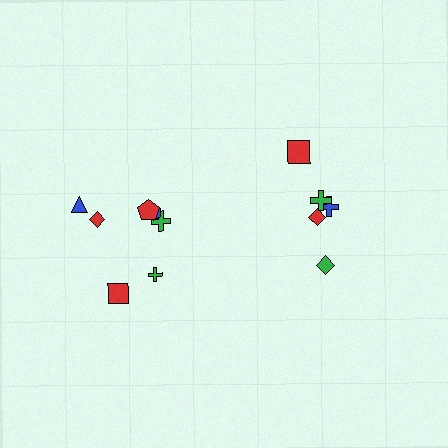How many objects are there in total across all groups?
There are 12 objects.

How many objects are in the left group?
There are 7 objects.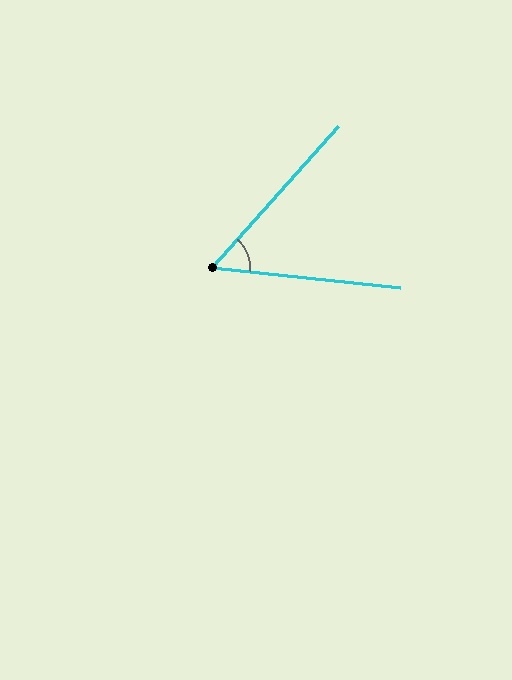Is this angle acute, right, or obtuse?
It is acute.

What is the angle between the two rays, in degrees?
Approximately 54 degrees.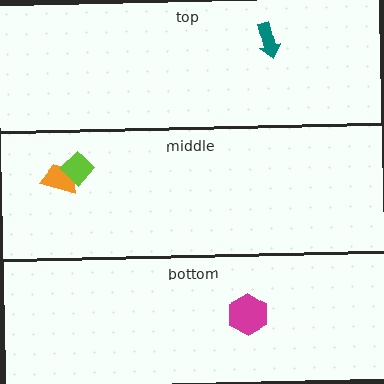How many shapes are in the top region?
1.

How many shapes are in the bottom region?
1.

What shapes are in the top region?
The teal arrow.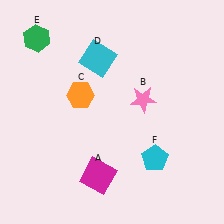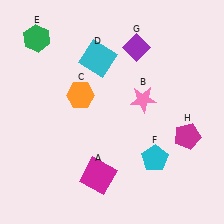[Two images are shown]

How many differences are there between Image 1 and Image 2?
There are 2 differences between the two images.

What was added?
A purple diamond (G), a magenta pentagon (H) were added in Image 2.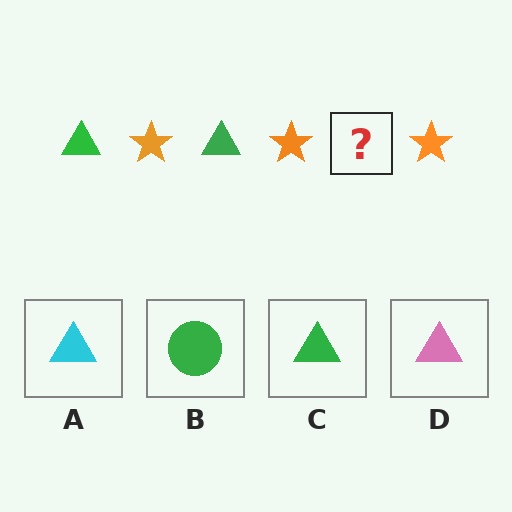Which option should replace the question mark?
Option C.